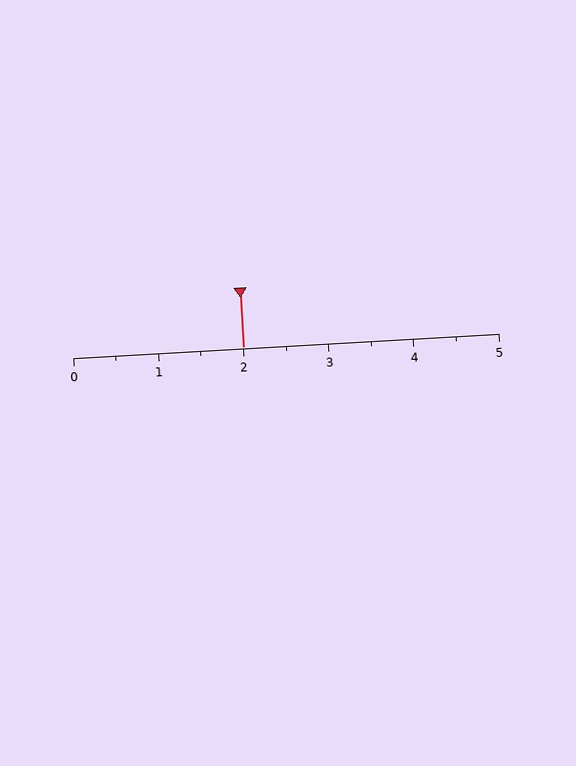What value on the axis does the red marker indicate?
The marker indicates approximately 2.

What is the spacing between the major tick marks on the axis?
The major ticks are spaced 1 apart.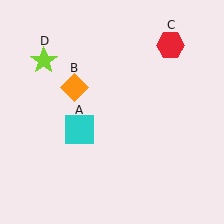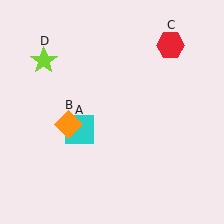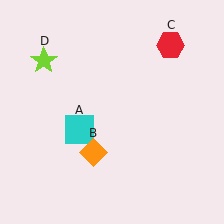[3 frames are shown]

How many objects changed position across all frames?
1 object changed position: orange diamond (object B).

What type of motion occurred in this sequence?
The orange diamond (object B) rotated counterclockwise around the center of the scene.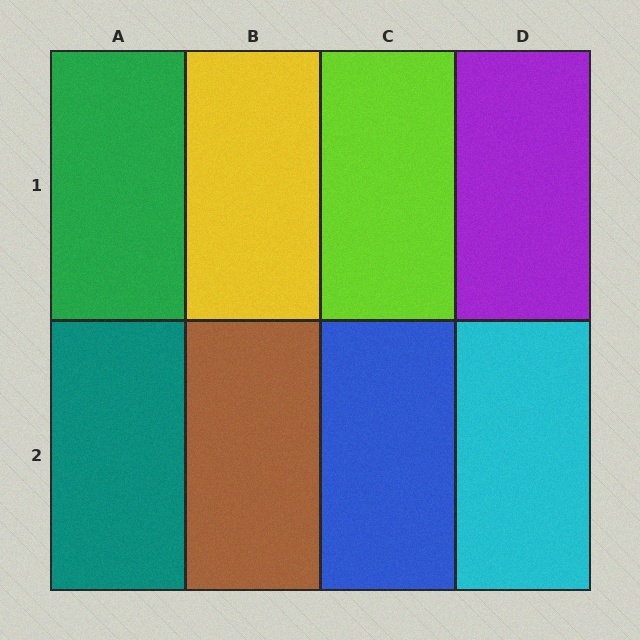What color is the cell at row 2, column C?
Blue.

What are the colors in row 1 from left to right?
Green, yellow, lime, purple.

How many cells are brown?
1 cell is brown.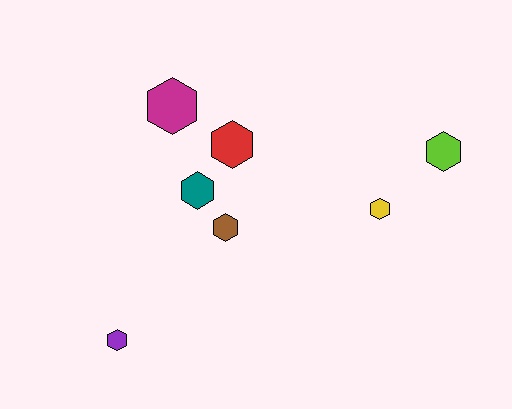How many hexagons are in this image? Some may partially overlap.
There are 7 hexagons.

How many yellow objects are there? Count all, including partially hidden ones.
There is 1 yellow object.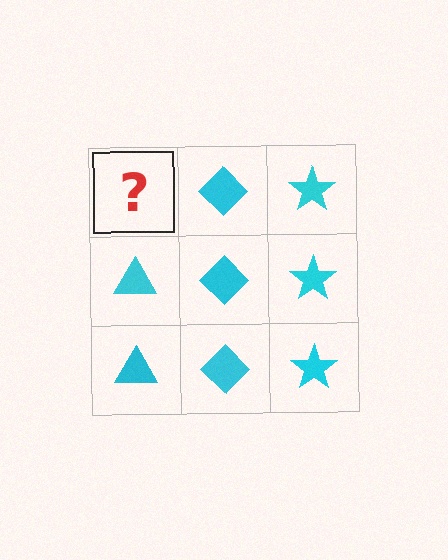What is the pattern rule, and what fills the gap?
The rule is that each column has a consistent shape. The gap should be filled with a cyan triangle.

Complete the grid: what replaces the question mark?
The question mark should be replaced with a cyan triangle.